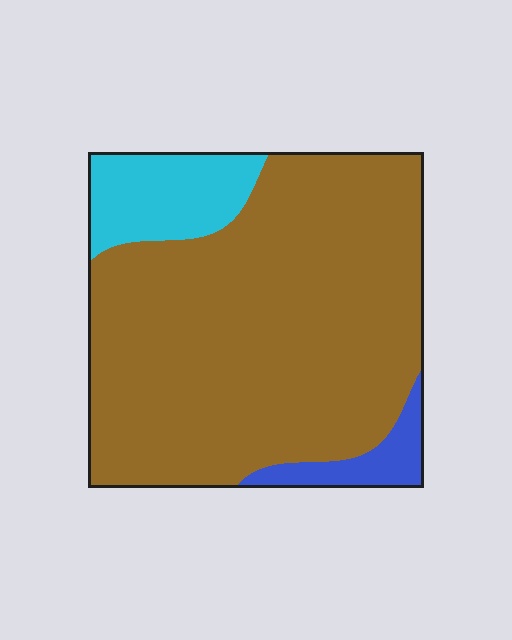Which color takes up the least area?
Blue, at roughly 5%.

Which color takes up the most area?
Brown, at roughly 80%.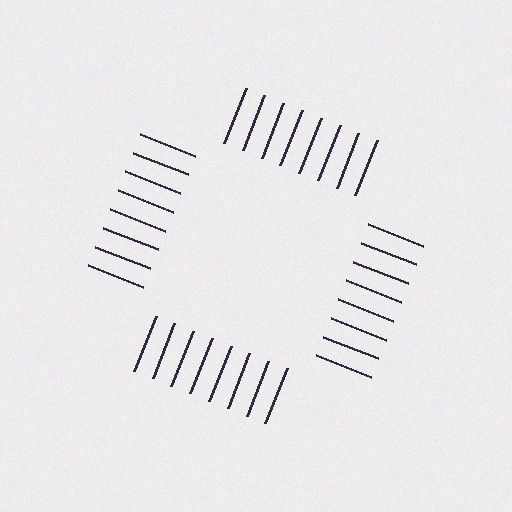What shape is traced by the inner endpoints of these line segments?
An illusory square — the line segments terminate on its edges but no continuous stroke is drawn.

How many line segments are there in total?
32 — 8 along each of the 4 edges.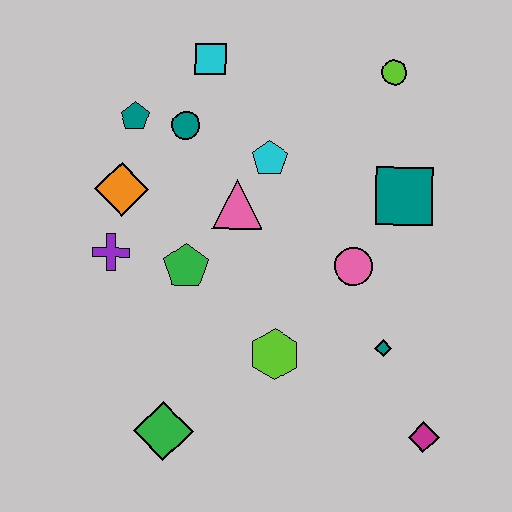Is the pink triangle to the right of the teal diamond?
No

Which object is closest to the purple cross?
The orange diamond is closest to the purple cross.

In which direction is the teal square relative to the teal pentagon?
The teal square is to the right of the teal pentagon.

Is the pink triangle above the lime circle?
No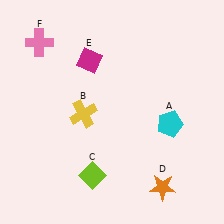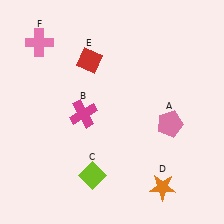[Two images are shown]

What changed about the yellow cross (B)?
In Image 1, B is yellow. In Image 2, it changed to magenta.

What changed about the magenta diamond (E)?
In Image 1, E is magenta. In Image 2, it changed to red.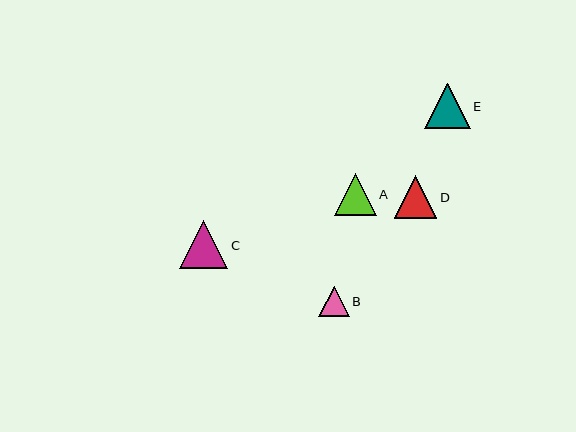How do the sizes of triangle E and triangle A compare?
Triangle E and triangle A are approximately the same size.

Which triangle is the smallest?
Triangle B is the smallest with a size of approximately 31 pixels.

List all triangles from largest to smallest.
From largest to smallest: C, E, D, A, B.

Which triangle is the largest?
Triangle C is the largest with a size of approximately 48 pixels.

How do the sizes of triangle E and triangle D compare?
Triangle E and triangle D are approximately the same size.